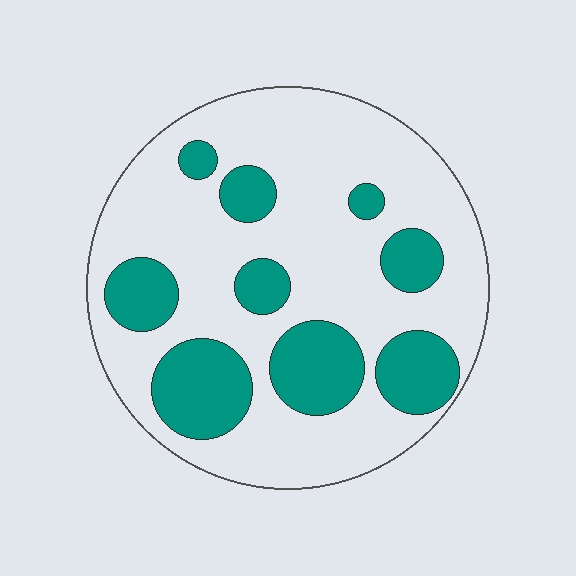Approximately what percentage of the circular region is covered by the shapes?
Approximately 30%.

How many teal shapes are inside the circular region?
9.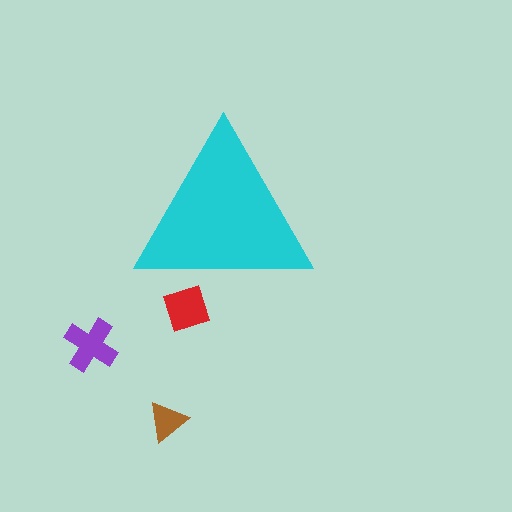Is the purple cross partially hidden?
No, the purple cross is fully visible.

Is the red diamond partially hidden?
Yes, the red diamond is partially hidden behind the cyan triangle.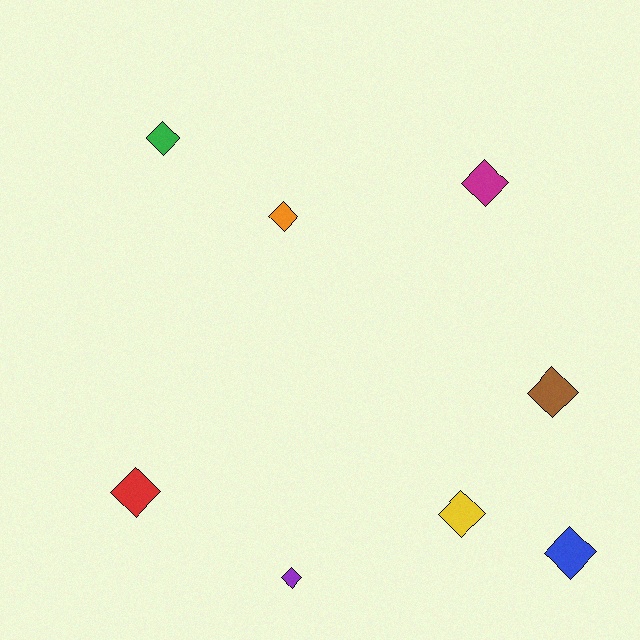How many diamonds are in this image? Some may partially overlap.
There are 8 diamonds.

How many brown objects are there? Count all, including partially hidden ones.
There is 1 brown object.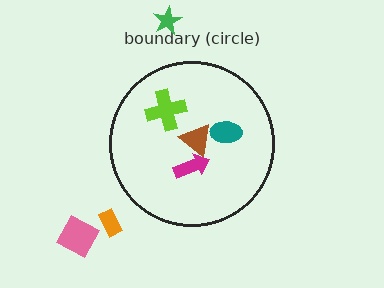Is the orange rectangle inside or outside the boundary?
Outside.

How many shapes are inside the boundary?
4 inside, 3 outside.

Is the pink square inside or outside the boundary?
Outside.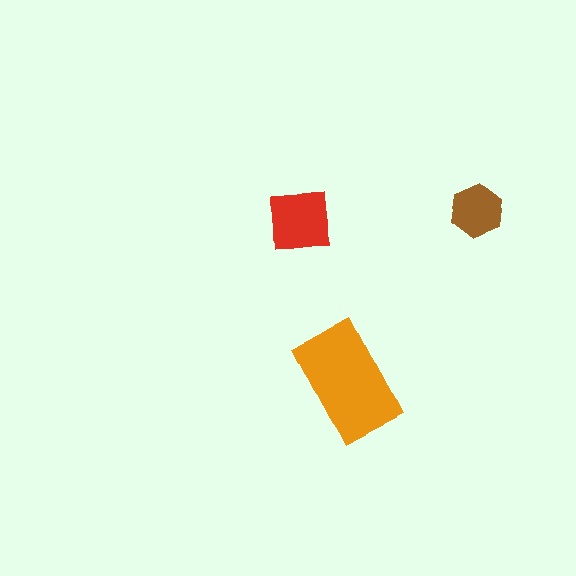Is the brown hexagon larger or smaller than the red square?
Smaller.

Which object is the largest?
The orange rectangle.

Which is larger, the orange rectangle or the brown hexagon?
The orange rectangle.